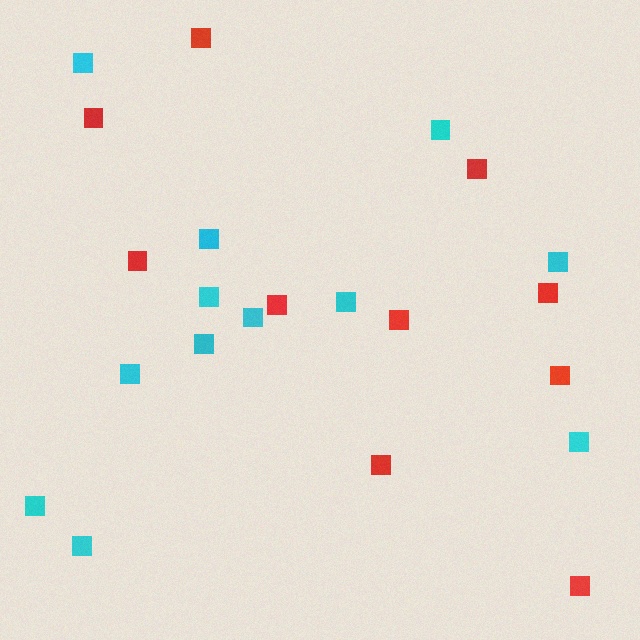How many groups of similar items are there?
There are 2 groups: one group of cyan squares (12) and one group of red squares (10).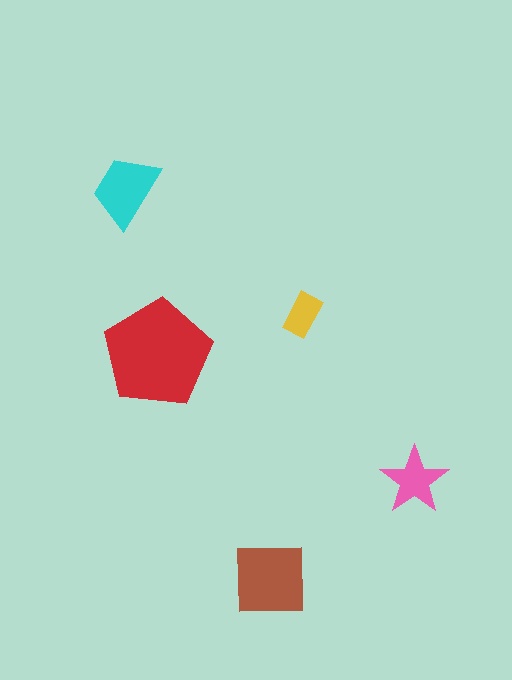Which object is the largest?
The red pentagon.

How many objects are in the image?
There are 5 objects in the image.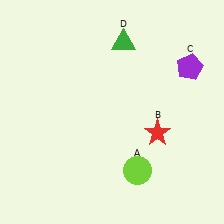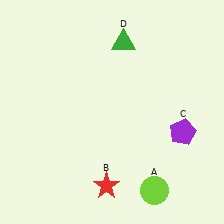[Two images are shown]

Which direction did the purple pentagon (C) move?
The purple pentagon (C) moved down.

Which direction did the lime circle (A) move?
The lime circle (A) moved down.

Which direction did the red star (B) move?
The red star (B) moved down.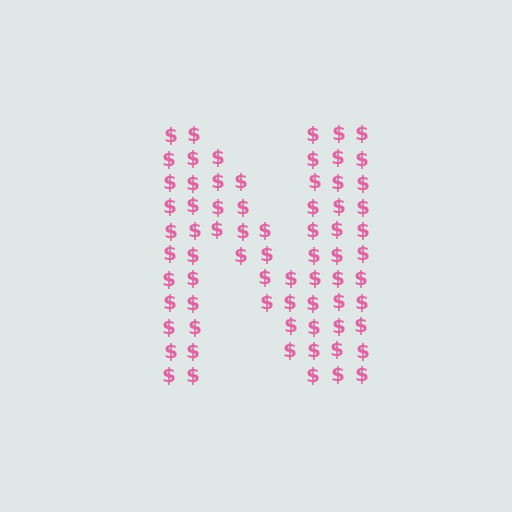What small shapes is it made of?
It is made of small dollar signs.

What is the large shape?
The large shape is the letter N.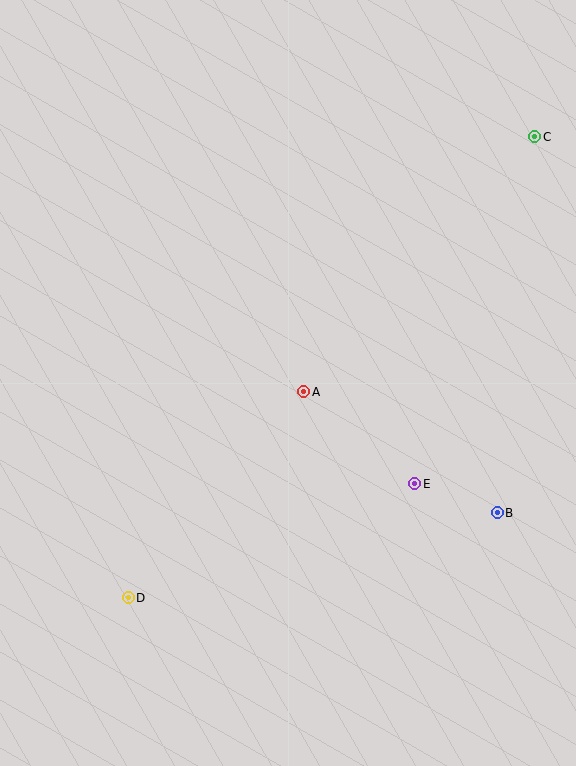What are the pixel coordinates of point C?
Point C is at (535, 137).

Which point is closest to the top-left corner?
Point A is closest to the top-left corner.